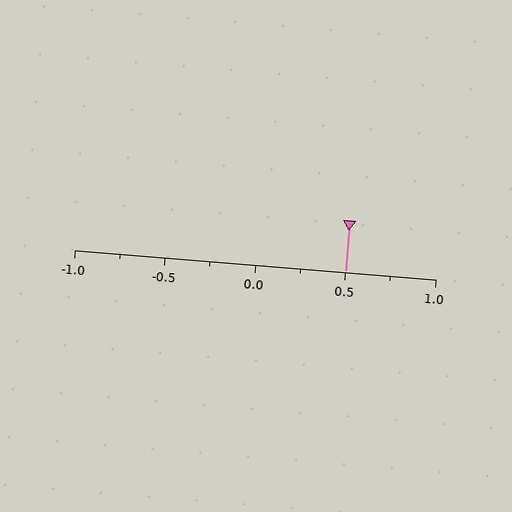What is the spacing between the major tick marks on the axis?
The major ticks are spaced 0.5 apart.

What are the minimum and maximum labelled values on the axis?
The axis runs from -1.0 to 1.0.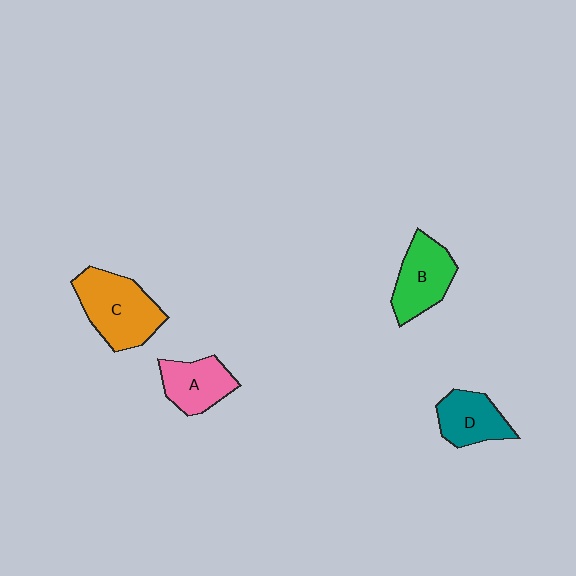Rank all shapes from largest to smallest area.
From largest to smallest: C (orange), B (green), A (pink), D (teal).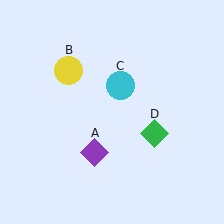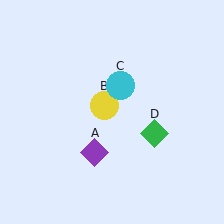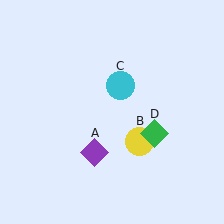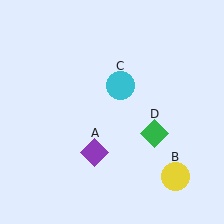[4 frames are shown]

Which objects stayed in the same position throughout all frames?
Purple diamond (object A) and cyan circle (object C) and green diamond (object D) remained stationary.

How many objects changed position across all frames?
1 object changed position: yellow circle (object B).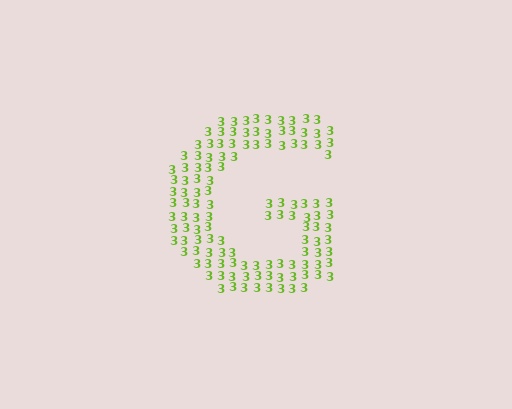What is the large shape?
The large shape is the letter G.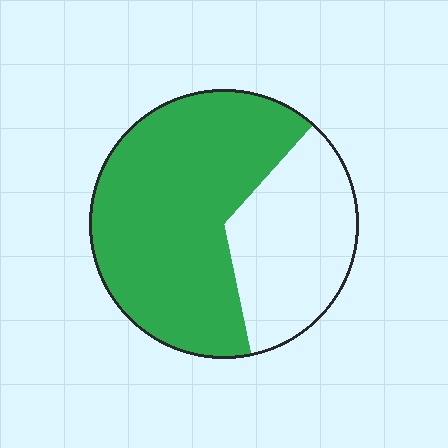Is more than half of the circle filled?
Yes.